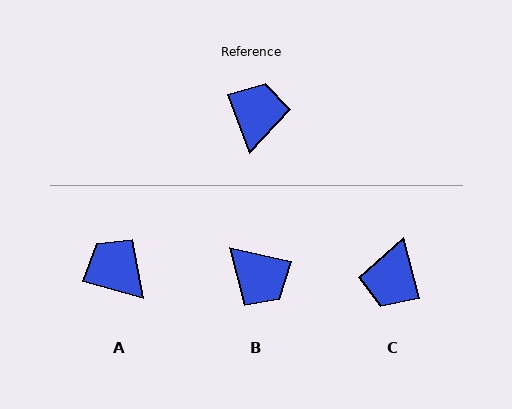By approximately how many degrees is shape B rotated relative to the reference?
Approximately 123 degrees clockwise.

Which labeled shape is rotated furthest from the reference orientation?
C, about 174 degrees away.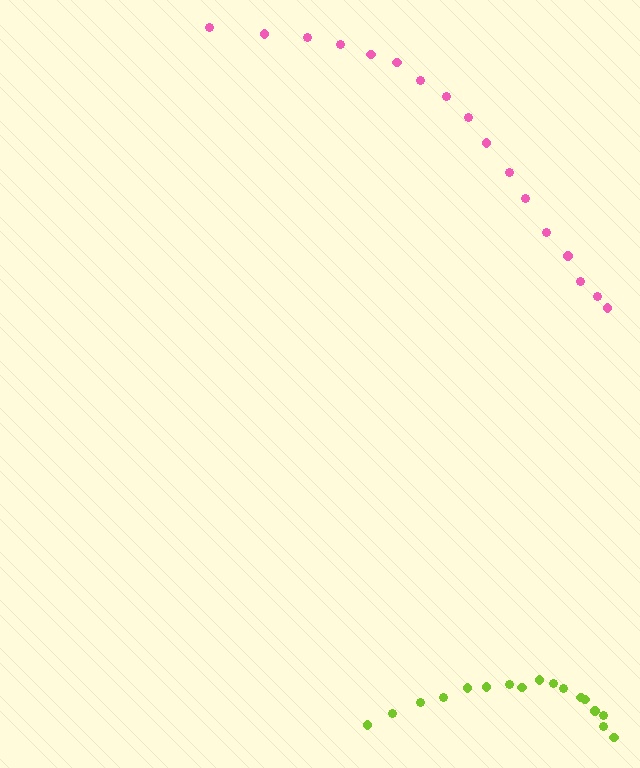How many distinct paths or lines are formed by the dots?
There are 2 distinct paths.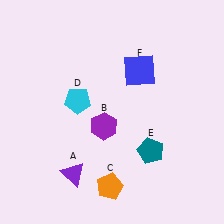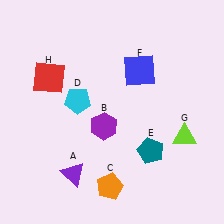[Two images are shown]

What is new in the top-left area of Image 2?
A red square (H) was added in the top-left area of Image 2.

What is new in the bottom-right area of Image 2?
A lime triangle (G) was added in the bottom-right area of Image 2.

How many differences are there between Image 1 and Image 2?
There are 2 differences between the two images.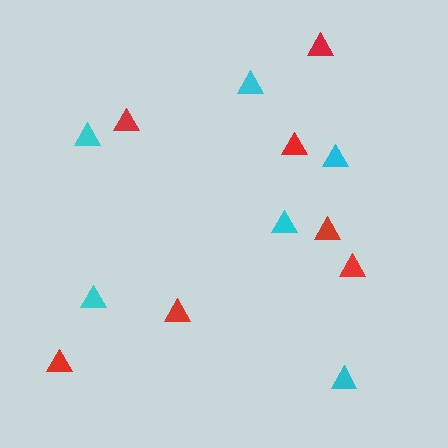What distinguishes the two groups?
There are 2 groups: one group of red triangles (7) and one group of cyan triangles (6).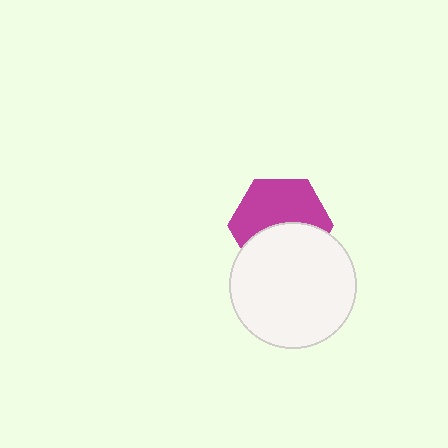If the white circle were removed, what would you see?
You would see the complete magenta hexagon.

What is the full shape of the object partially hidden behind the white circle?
The partially hidden object is a magenta hexagon.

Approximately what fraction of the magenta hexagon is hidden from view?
Roughly 44% of the magenta hexagon is hidden behind the white circle.